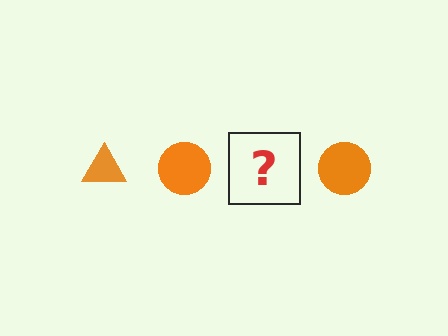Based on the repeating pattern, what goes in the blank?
The blank should be an orange triangle.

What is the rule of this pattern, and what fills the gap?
The rule is that the pattern cycles through triangle, circle shapes in orange. The gap should be filled with an orange triangle.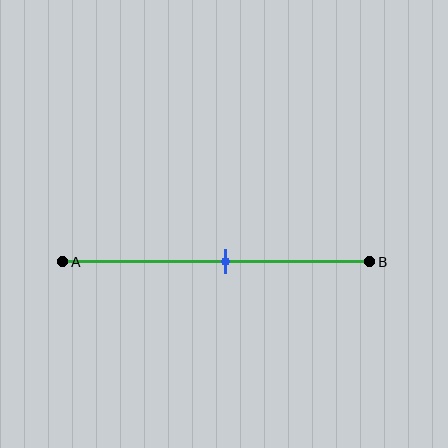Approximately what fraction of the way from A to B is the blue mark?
The blue mark is approximately 55% of the way from A to B.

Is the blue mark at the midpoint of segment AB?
No, the mark is at about 55% from A, not at the 50% midpoint.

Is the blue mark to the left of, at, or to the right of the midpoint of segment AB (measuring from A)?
The blue mark is to the right of the midpoint of segment AB.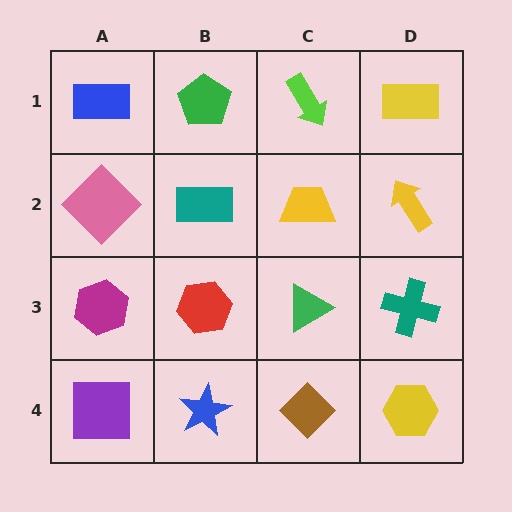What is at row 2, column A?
A pink diamond.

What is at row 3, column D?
A teal cross.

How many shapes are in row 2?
4 shapes.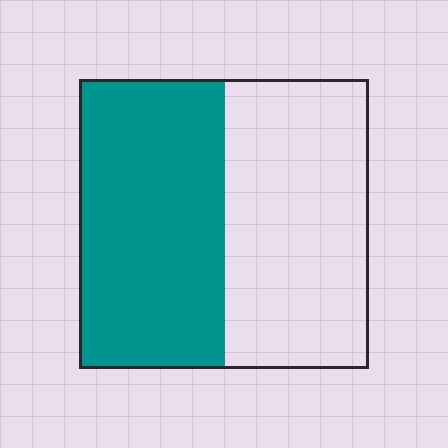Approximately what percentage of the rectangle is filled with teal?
Approximately 50%.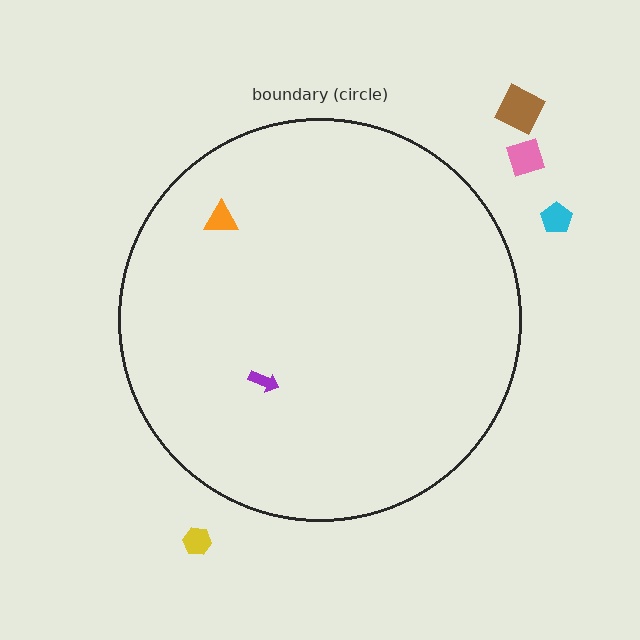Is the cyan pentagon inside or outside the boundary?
Outside.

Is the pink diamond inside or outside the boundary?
Outside.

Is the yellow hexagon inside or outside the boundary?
Outside.